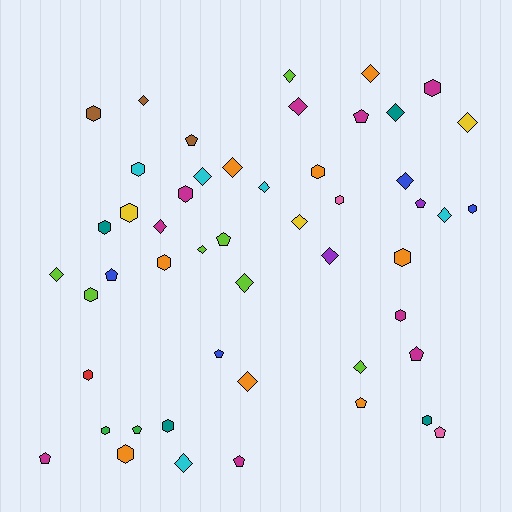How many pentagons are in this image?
There are 12 pentagons.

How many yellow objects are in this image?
There are 3 yellow objects.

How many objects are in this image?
There are 50 objects.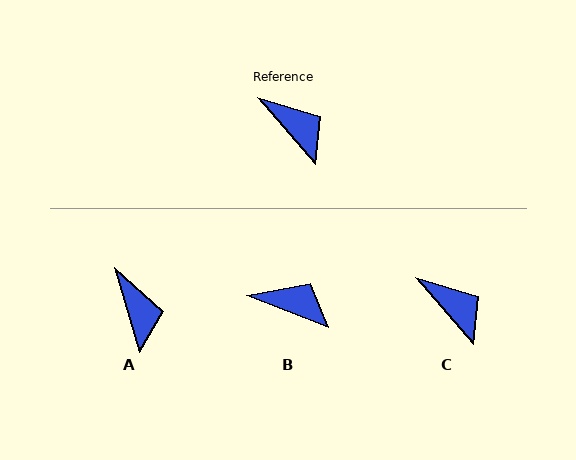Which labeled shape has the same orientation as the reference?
C.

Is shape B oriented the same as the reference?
No, it is off by about 28 degrees.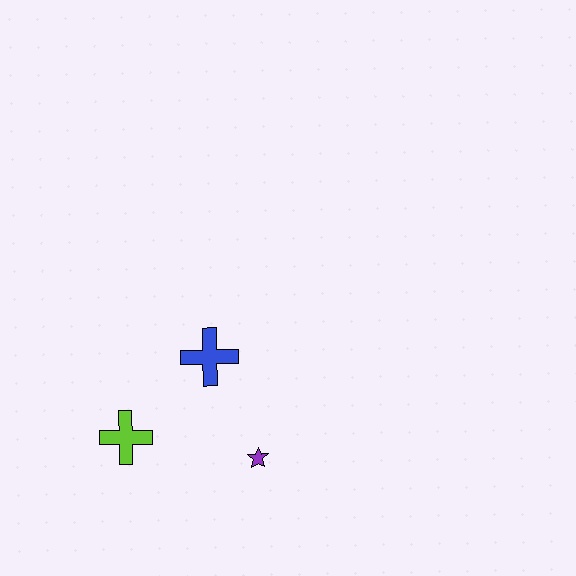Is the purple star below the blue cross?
Yes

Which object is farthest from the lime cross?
The purple star is farthest from the lime cross.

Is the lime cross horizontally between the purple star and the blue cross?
No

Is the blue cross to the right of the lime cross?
Yes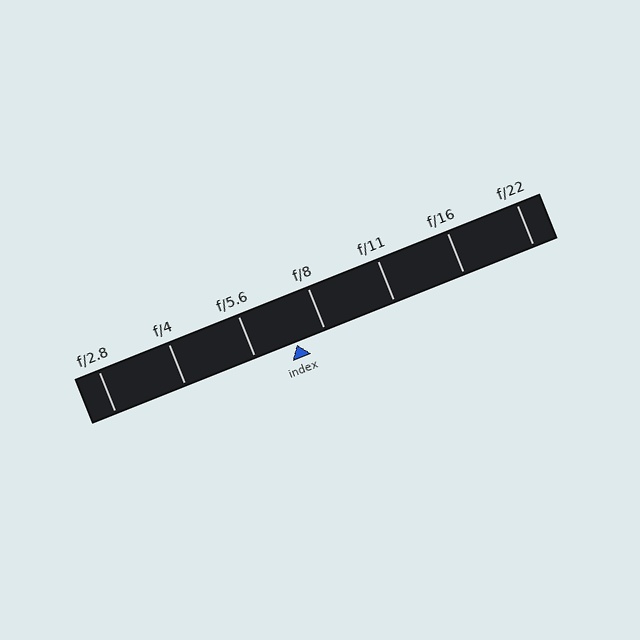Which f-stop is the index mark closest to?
The index mark is closest to f/8.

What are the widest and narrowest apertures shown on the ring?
The widest aperture shown is f/2.8 and the narrowest is f/22.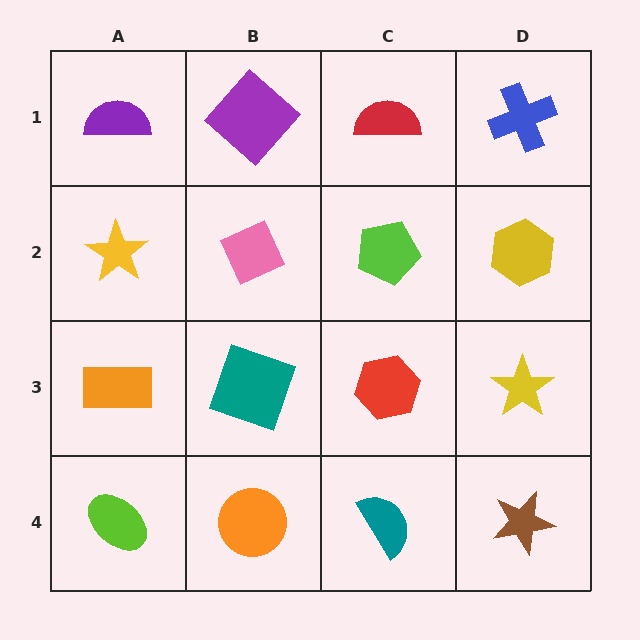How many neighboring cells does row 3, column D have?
3.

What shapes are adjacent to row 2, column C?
A red semicircle (row 1, column C), a red hexagon (row 3, column C), a pink diamond (row 2, column B), a yellow hexagon (row 2, column D).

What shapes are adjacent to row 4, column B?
A teal square (row 3, column B), a lime ellipse (row 4, column A), a teal semicircle (row 4, column C).